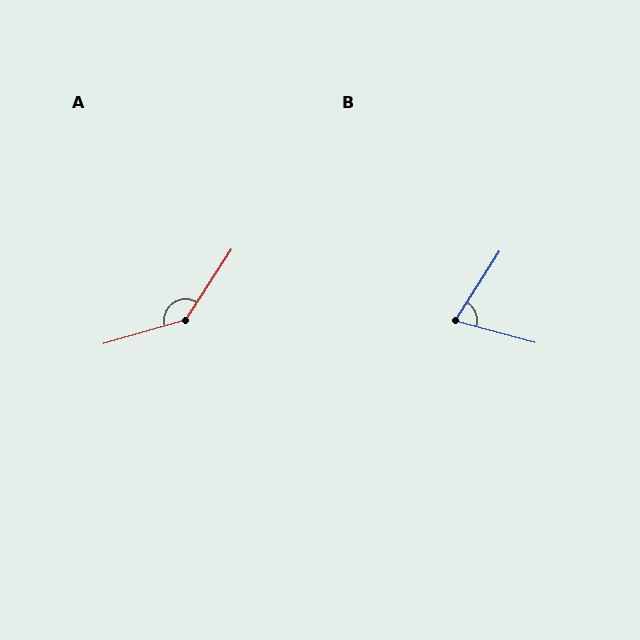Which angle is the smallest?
B, at approximately 73 degrees.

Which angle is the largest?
A, at approximately 139 degrees.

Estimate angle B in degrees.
Approximately 73 degrees.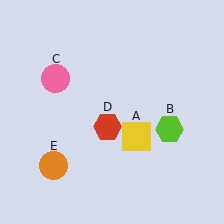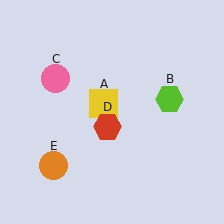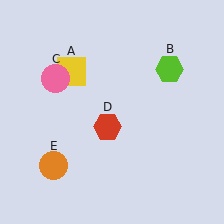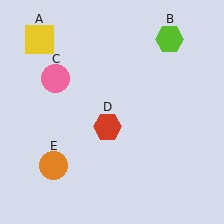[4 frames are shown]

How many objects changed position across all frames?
2 objects changed position: yellow square (object A), lime hexagon (object B).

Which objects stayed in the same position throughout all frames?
Pink circle (object C) and red hexagon (object D) and orange circle (object E) remained stationary.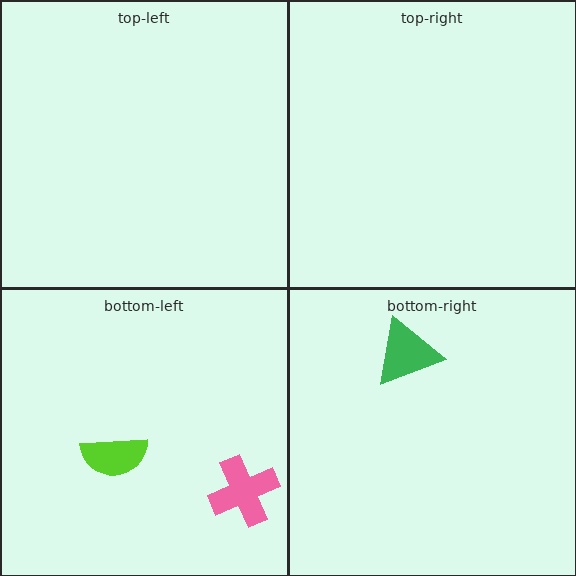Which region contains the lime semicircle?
The bottom-left region.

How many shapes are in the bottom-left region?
2.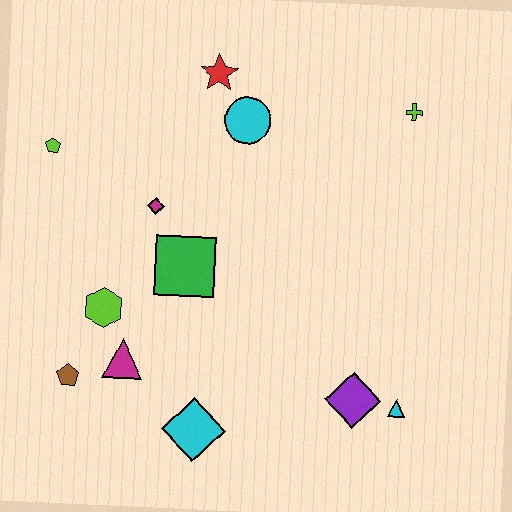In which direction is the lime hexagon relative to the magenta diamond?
The lime hexagon is below the magenta diamond.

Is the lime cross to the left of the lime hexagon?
No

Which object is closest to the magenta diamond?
The green square is closest to the magenta diamond.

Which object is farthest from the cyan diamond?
The lime cross is farthest from the cyan diamond.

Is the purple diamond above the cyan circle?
No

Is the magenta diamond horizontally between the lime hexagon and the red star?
Yes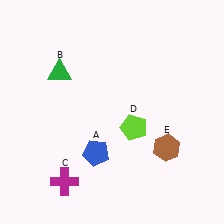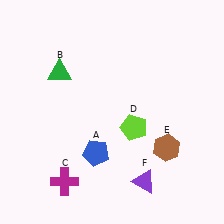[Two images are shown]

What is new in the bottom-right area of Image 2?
A purple triangle (F) was added in the bottom-right area of Image 2.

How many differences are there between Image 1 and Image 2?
There is 1 difference between the two images.